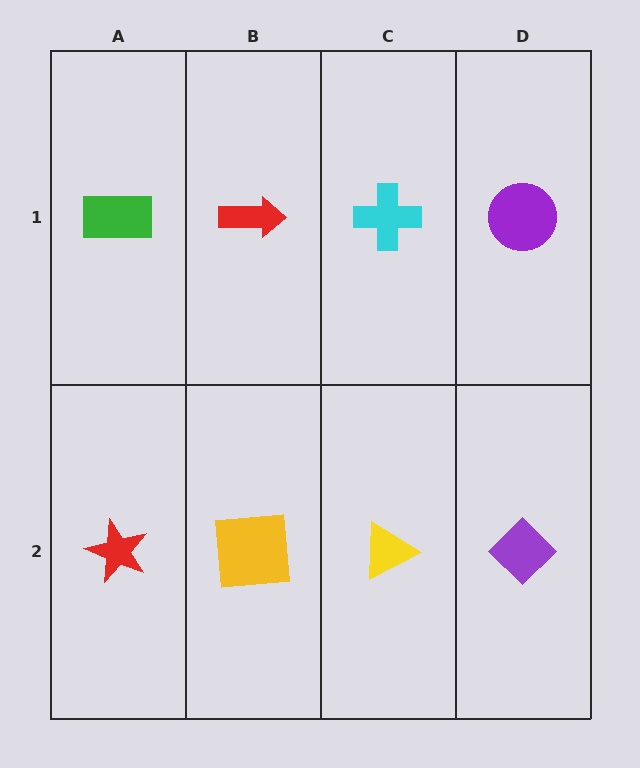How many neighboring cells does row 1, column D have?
2.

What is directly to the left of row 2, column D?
A yellow triangle.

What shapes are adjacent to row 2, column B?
A red arrow (row 1, column B), a red star (row 2, column A), a yellow triangle (row 2, column C).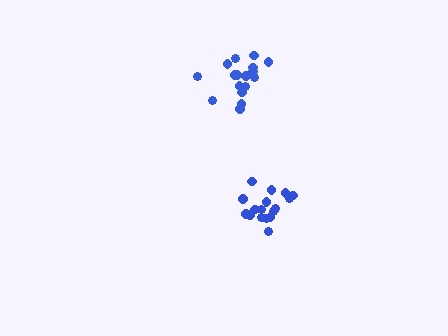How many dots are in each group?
Group 1: 17 dots, Group 2: 17 dots (34 total).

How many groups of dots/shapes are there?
There are 2 groups.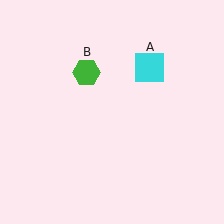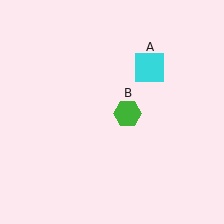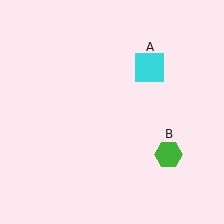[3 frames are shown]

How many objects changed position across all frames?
1 object changed position: green hexagon (object B).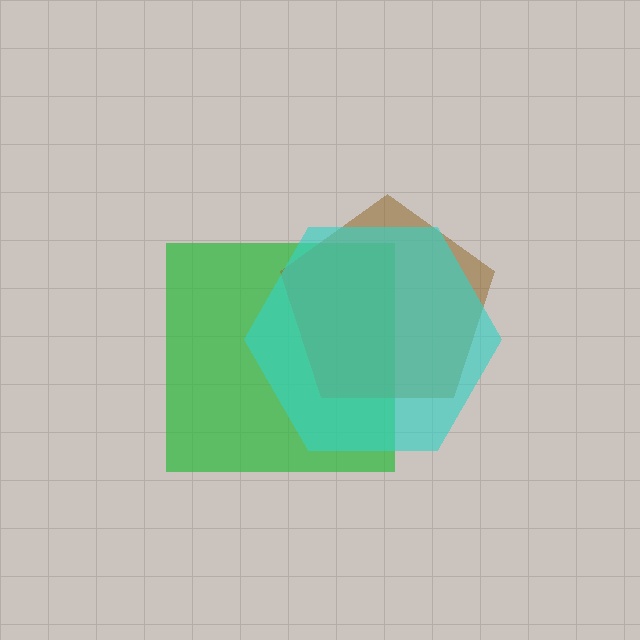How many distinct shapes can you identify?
There are 3 distinct shapes: a green square, a brown pentagon, a cyan hexagon.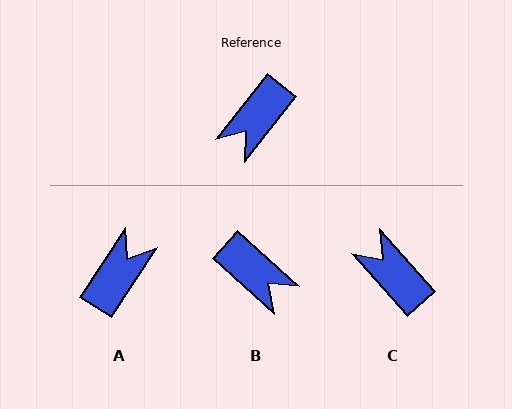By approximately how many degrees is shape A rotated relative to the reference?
Approximately 175 degrees clockwise.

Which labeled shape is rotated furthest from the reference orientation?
A, about 175 degrees away.